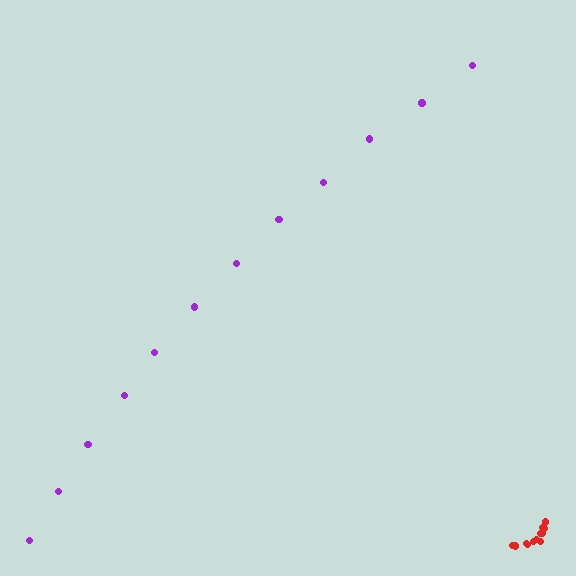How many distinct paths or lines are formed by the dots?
There are 2 distinct paths.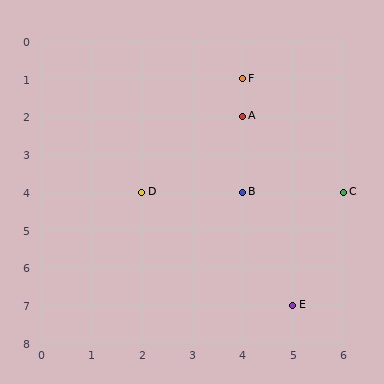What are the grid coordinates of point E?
Point E is at grid coordinates (5, 7).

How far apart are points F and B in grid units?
Points F and B are 3 rows apart.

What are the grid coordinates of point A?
Point A is at grid coordinates (4, 2).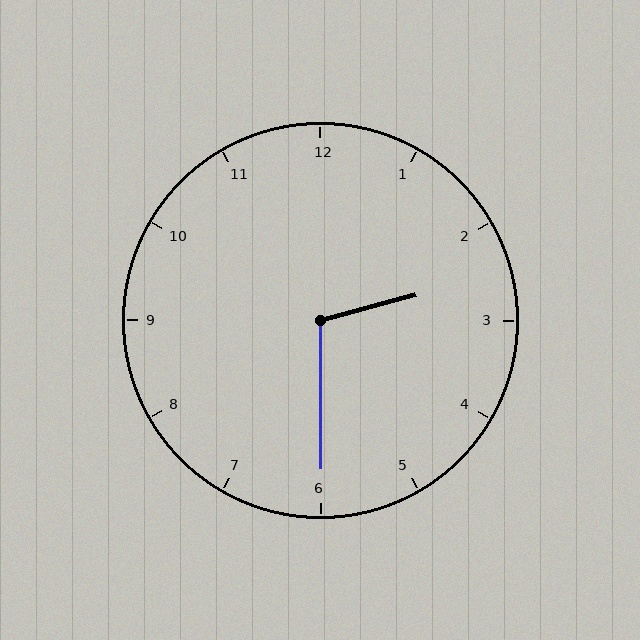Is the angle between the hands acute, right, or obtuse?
It is obtuse.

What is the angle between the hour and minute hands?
Approximately 105 degrees.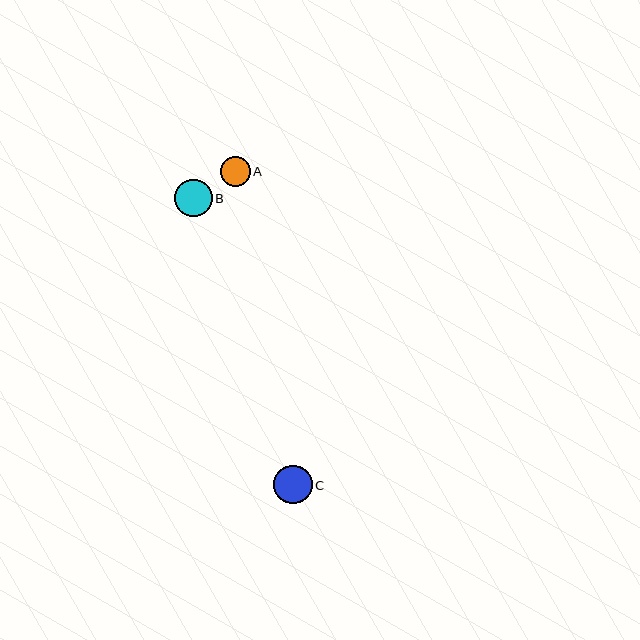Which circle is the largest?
Circle C is the largest with a size of approximately 38 pixels.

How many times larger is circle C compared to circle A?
Circle C is approximately 1.3 times the size of circle A.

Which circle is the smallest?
Circle A is the smallest with a size of approximately 30 pixels.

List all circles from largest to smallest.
From largest to smallest: C, B, A.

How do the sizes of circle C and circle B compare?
Circle C and circle B are approximately the same size.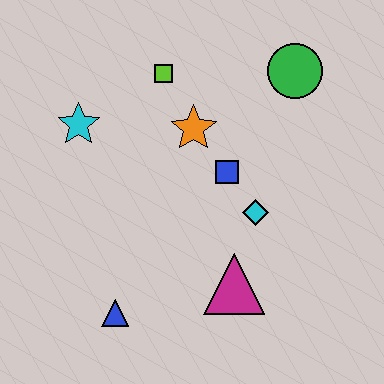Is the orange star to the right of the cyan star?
Yes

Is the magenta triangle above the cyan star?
No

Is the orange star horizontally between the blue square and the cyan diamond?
No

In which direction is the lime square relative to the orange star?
The lime square is above the orange star.